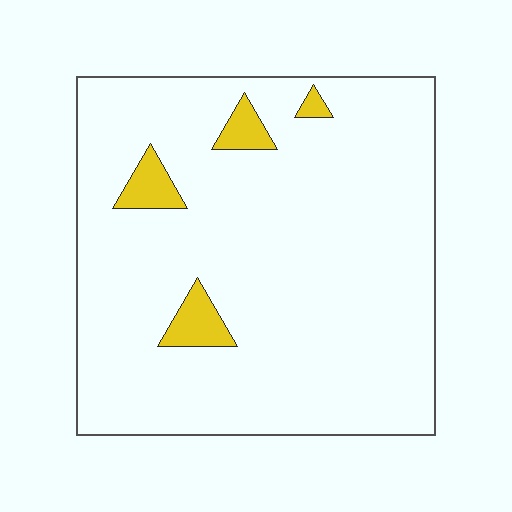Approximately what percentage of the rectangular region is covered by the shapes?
Approximately 5%.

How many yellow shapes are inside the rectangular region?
4.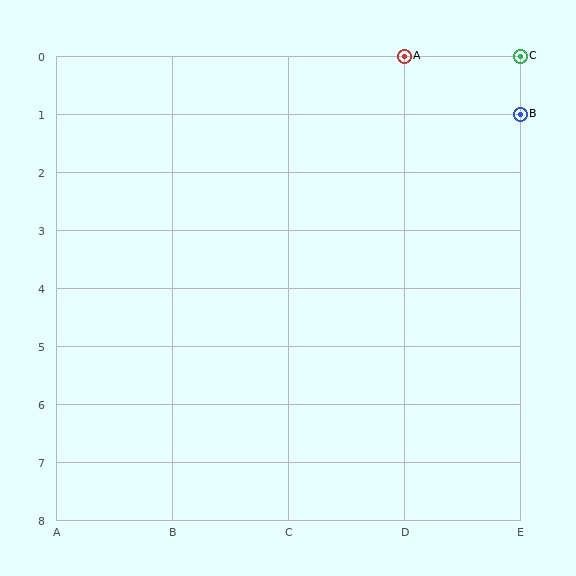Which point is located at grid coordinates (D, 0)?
Point A is at (D, 0).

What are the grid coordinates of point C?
Point C is at grid coordinates (E, 0).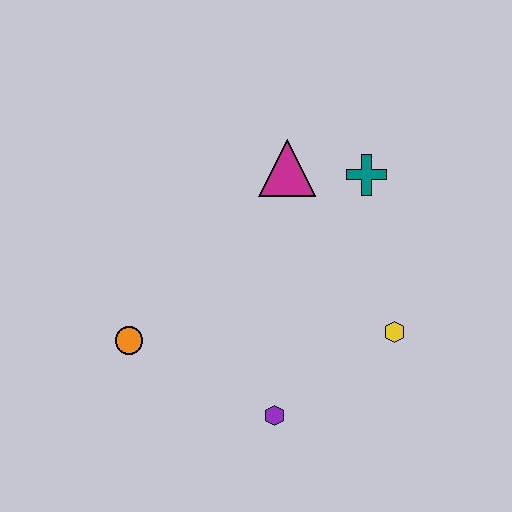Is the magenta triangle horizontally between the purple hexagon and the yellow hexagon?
Yes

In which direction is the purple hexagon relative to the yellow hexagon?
The purple hexagon is to the left of the yellow hexagon.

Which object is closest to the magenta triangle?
The teal cross is closest to the magenta triangle.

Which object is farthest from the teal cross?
The orange circle is farthest from the teal cross.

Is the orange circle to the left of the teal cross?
Yes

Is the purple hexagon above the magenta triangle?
No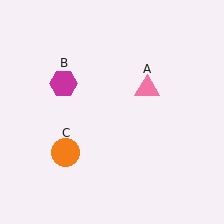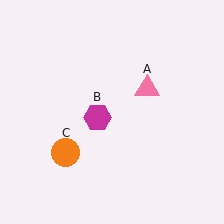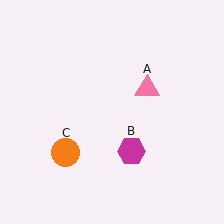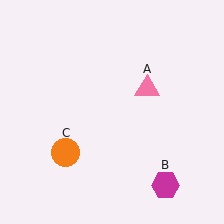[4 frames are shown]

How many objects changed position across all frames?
1 object changed position: magenta hexagon (object B).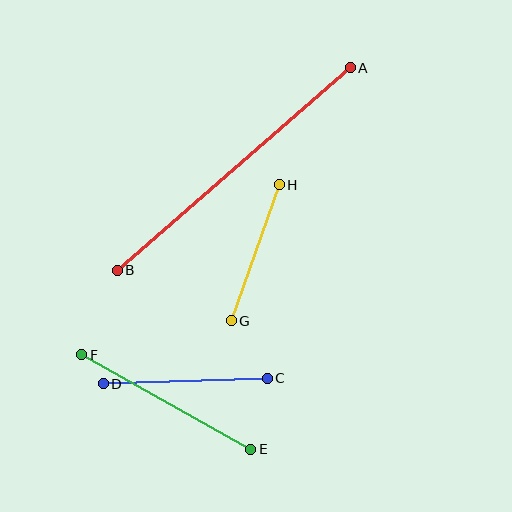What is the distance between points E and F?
The distance is approximately 194 pixels.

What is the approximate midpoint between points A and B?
The midpoint is at approximately (234, 169) pixels.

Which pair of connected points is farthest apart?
Points A and B are farthest apart.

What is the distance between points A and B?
The distance is approximately 308 pixels.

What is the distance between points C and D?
The distance is approximately 164 pixels.